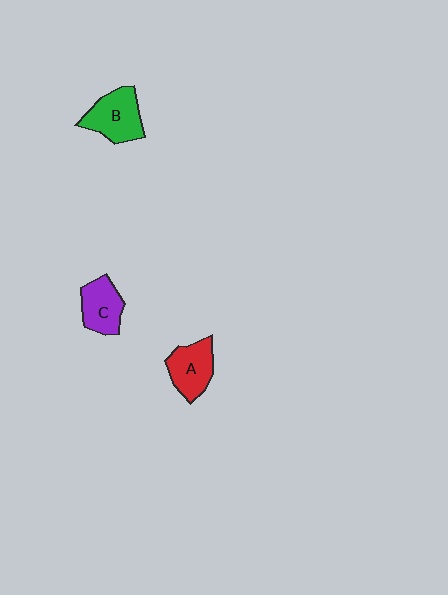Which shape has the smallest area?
Shape C (purple).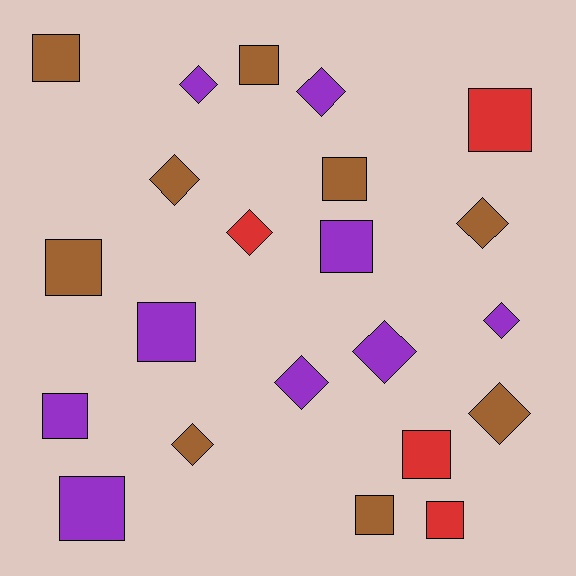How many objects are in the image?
There are 22 objects.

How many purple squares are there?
There are 4 purple squares.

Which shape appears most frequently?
Square, with 12 objects.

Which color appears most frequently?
Brown, with 9 objects.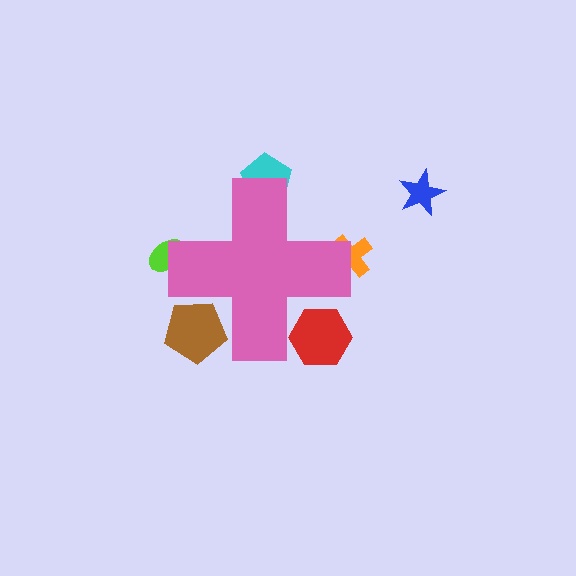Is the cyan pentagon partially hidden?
Yes, the cyan pentagon is partially hidden behind the pink cross.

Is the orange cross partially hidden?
Yes, the orange cross is partially hidden behind the pink cross.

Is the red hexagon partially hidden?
Yes, the red hexagon is partially hidden behind the pink cross.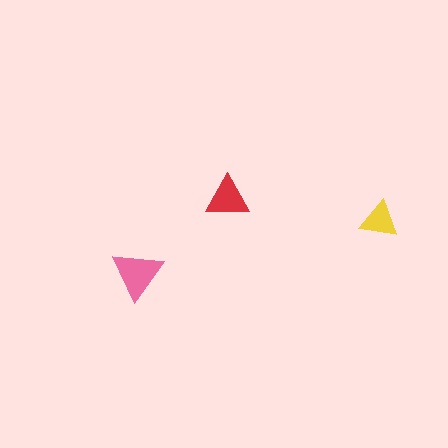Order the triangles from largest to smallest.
the pink one, the red one, the yellow one.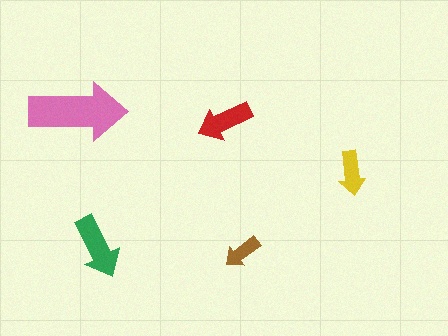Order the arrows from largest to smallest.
the pink one, the green one, the red one, the yellow one, the brown one.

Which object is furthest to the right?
The yellow arrow is rightmost.